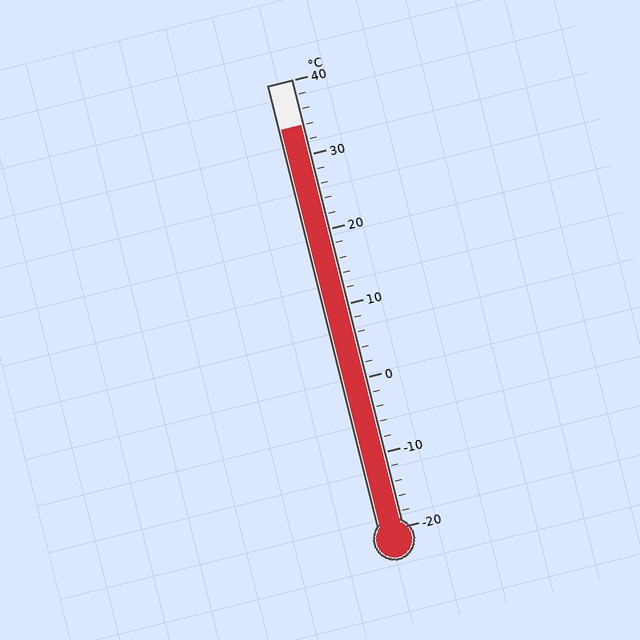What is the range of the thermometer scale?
The thermometer scale ranges from -20°C to 40°C.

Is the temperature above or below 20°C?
The temperature is above 20°C.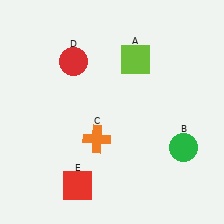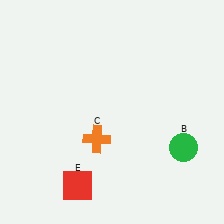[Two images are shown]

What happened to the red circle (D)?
The red circle (D) was removed in Image 2. It was in the top-left area of Image 1.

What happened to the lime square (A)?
The lime square (A) was removed in Image 2. It was in the top-right area of Image 1.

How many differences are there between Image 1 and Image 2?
There are 2 differences between the two images.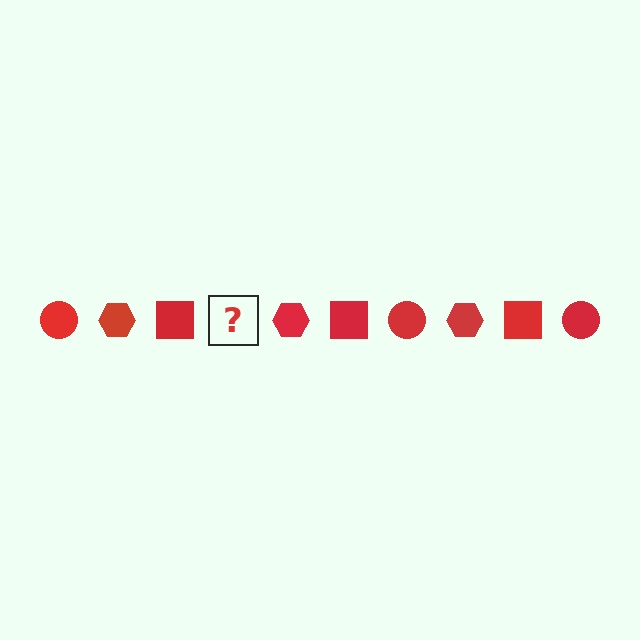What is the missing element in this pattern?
The missing element is a red circle.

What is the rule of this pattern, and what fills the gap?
The rule is that the pattern cycles through circle, hexagon, square shapes in red. The gap should be filled with a red circle.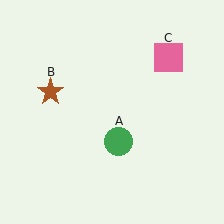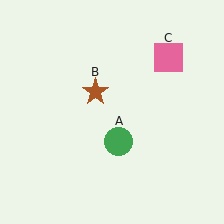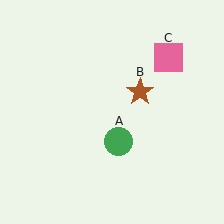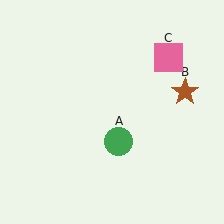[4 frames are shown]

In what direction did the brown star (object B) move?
The brown star (object B) moved right.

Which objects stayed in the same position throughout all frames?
Green circle (object A) and pink square (object C) remained stationary.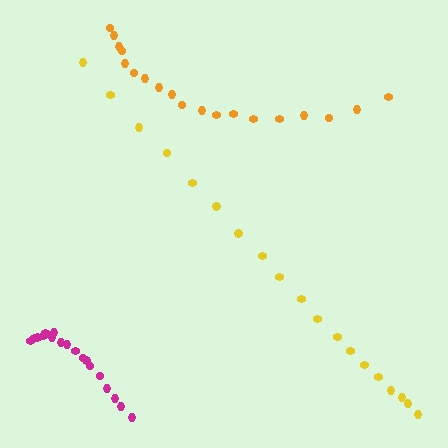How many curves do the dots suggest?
There are 3 distinct paths.